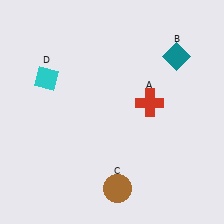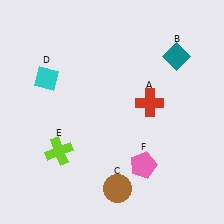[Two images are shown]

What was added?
A lime cross (E), a pink pentagon (F) were added in Image 2.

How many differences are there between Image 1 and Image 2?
There are 2 differences between the two images.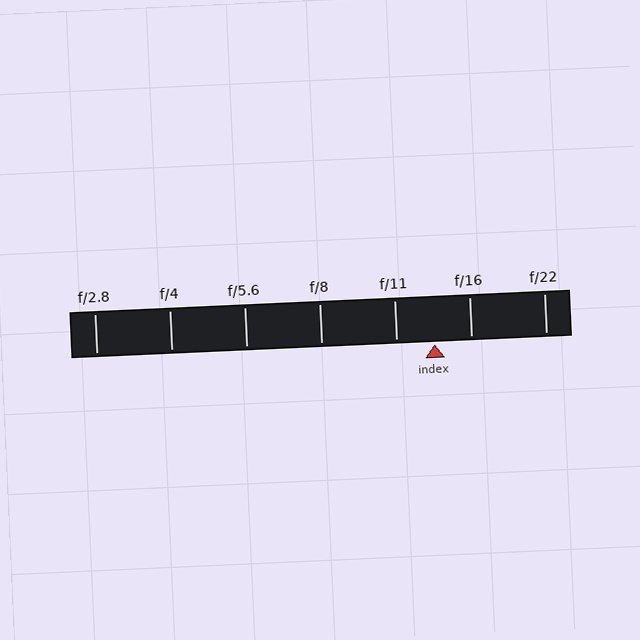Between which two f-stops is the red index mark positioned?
The index mark is between f/11 and f/16.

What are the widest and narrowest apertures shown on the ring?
The widest aperture shown is f/2.8 and the narrowest is f/22.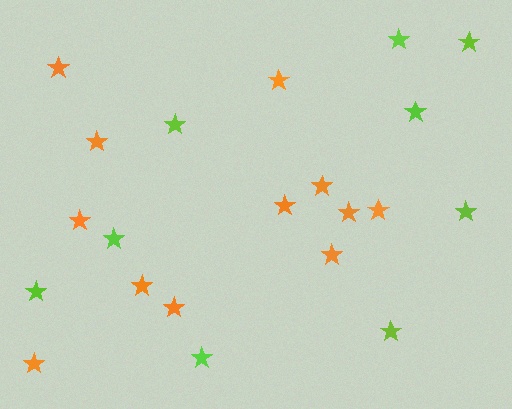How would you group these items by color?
There are 2 groups: one group of lime stars (9) and one group of orange stars (12).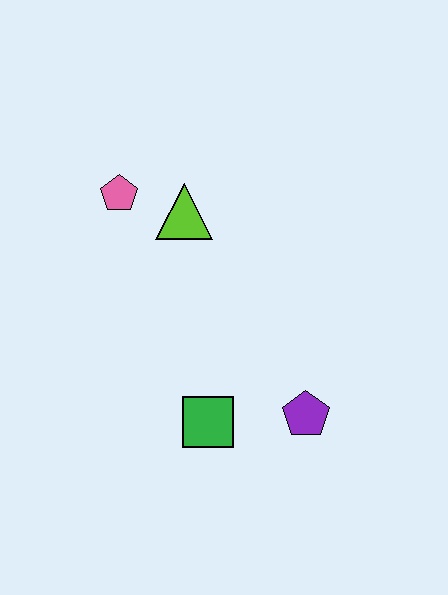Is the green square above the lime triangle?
No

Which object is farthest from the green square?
The pink pentagon is farthest from the green square.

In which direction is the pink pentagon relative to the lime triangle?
The pink pentagon is to the left of the lime triangle.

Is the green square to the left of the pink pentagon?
No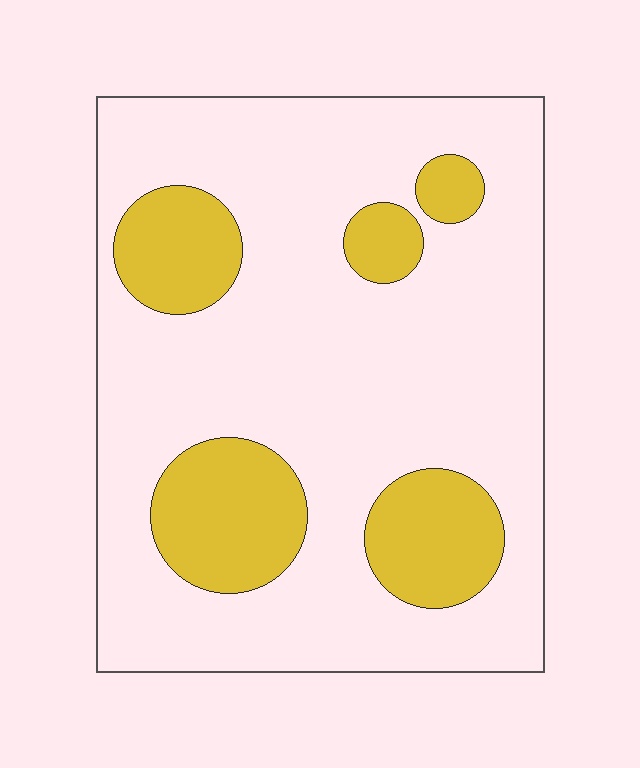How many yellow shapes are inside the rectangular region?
5.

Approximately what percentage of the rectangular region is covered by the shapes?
Approximately 20%.